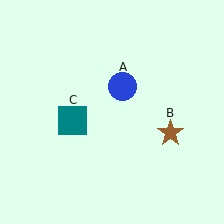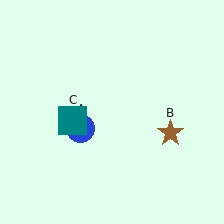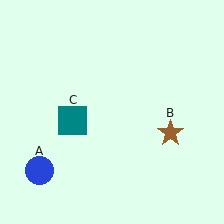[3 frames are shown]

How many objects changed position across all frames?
1 object changed position: blue circle (object A).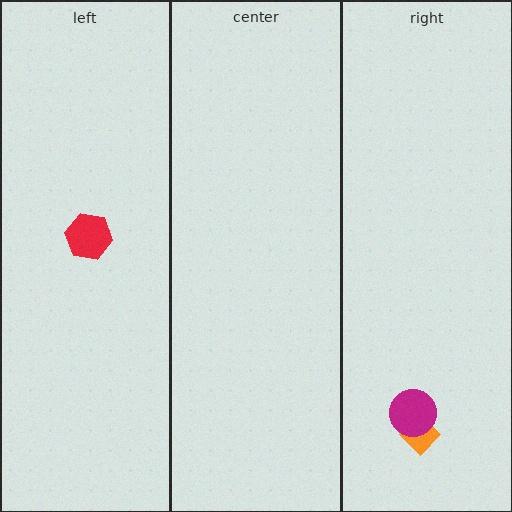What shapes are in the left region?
The red hexagon.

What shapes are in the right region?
The orange diamond, the magenta circle.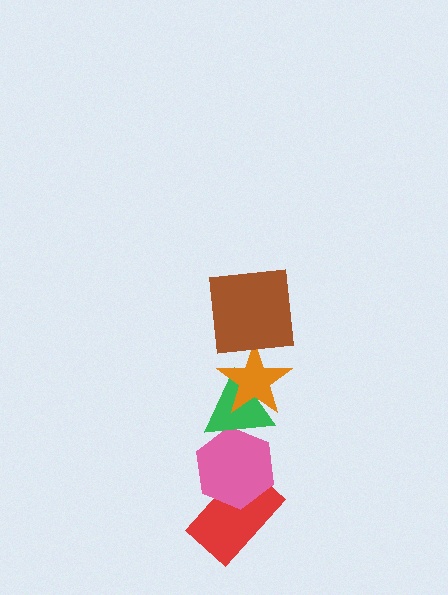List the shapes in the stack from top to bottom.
From top to bottom: the brown square, the orange star, the green triangle, the pink hexagon, the red rectangle.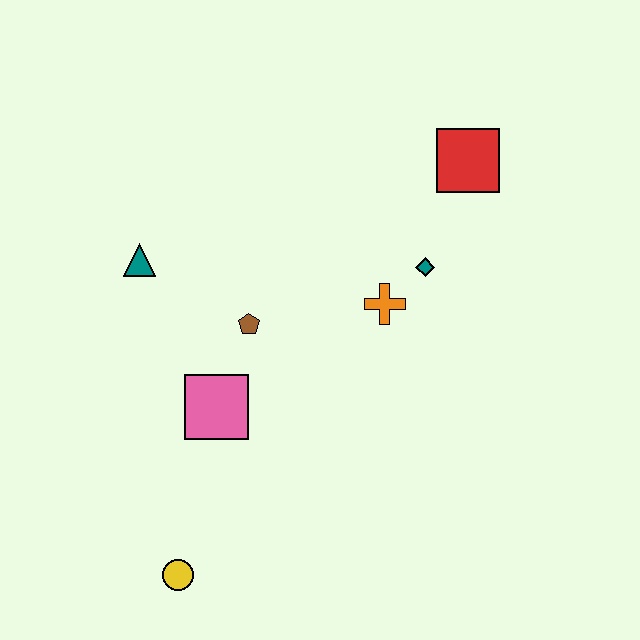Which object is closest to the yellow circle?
The pink square is closest to the yellow circle.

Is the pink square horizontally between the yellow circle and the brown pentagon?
Yes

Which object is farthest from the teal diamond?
The yellow circle is farthest from the teal diamond.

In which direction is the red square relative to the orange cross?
The red square is above the orange cross.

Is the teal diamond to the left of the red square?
Yes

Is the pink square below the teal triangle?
Yes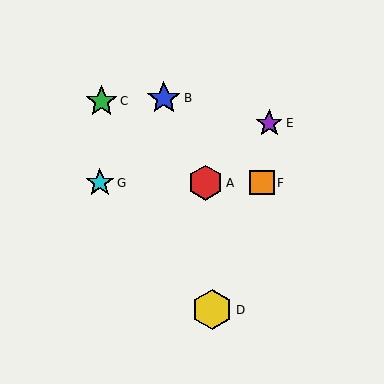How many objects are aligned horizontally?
3 objects (A, F, G) are aligned horizontally.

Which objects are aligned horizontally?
Objects A, F, G are aligned horizontally.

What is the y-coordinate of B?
Object B is at y≈98.